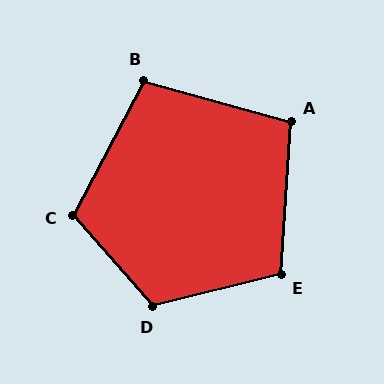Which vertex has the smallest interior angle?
A, at approximately 102 degrees.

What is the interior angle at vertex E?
Approximately 108 degrees (obtuse).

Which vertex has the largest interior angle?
D, at approximately 117 degrees.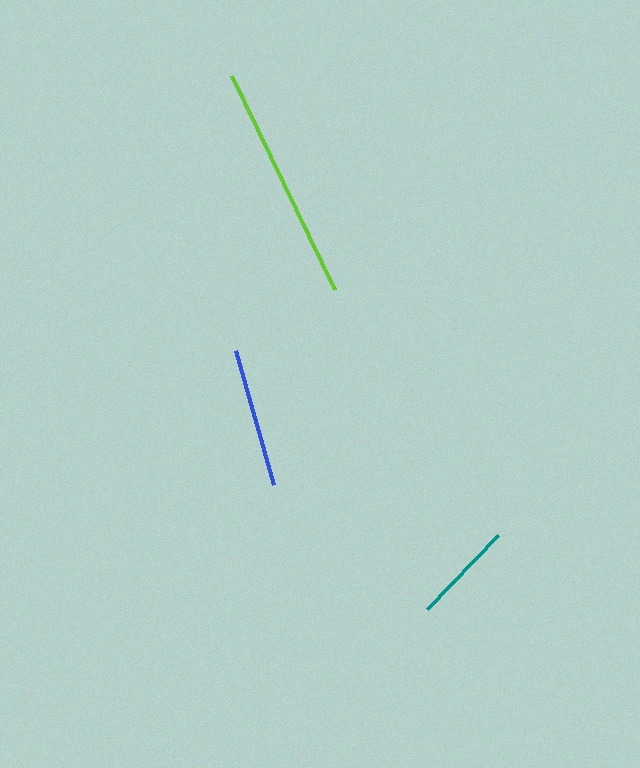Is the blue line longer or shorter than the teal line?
The blue line is longer than the teal line.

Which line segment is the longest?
The lime line is the longest at approximately 237 pixels.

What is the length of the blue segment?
The blue segment is approximately 139 pixels long.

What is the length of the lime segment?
The lime segment is approximately 237 pixels long.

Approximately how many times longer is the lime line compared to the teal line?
The lime line is approximately 2.3 times the length of the teal line.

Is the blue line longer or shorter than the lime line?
The lime line is longer than the blue line.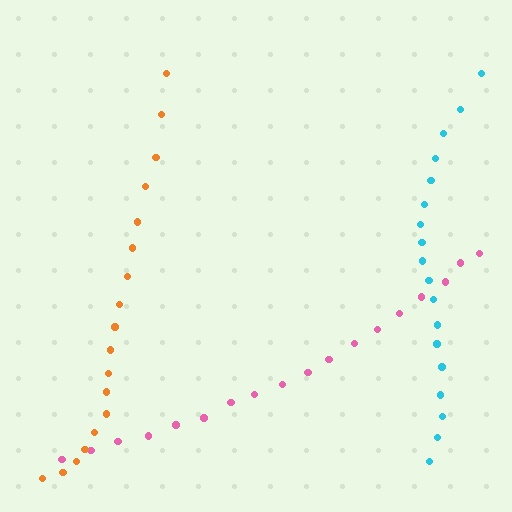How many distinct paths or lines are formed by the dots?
There are 3 distinct paths.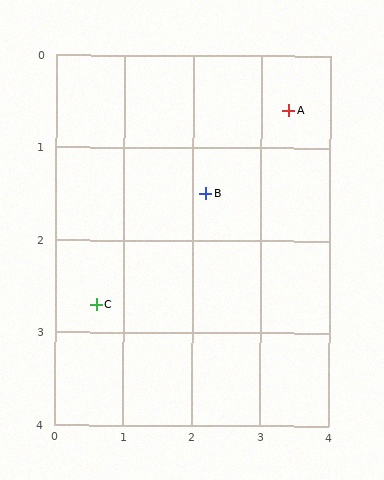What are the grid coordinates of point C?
Point C is at approximately (0.6, 2.7).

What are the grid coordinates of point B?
Point B is at approximately (2.2, 1.5).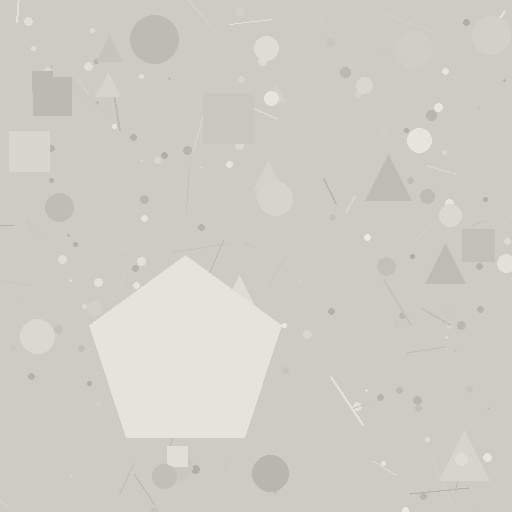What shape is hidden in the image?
A pentagon is hidden in the image.